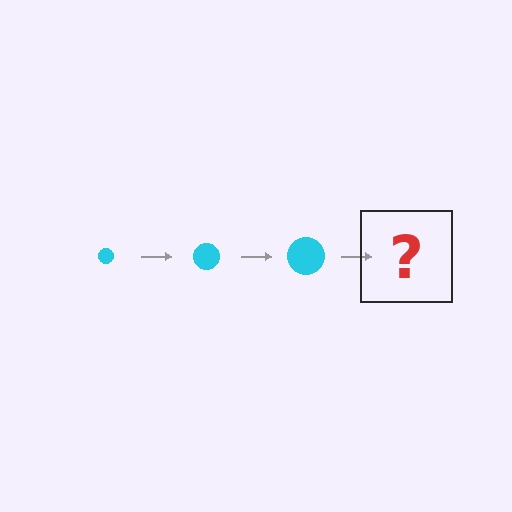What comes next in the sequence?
The next element should be a cyan circle, larger than the previous one.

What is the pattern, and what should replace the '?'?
The pattern is that the circle gets progressively larger each step. The '?' should be a cyan circle, larger than the previous one.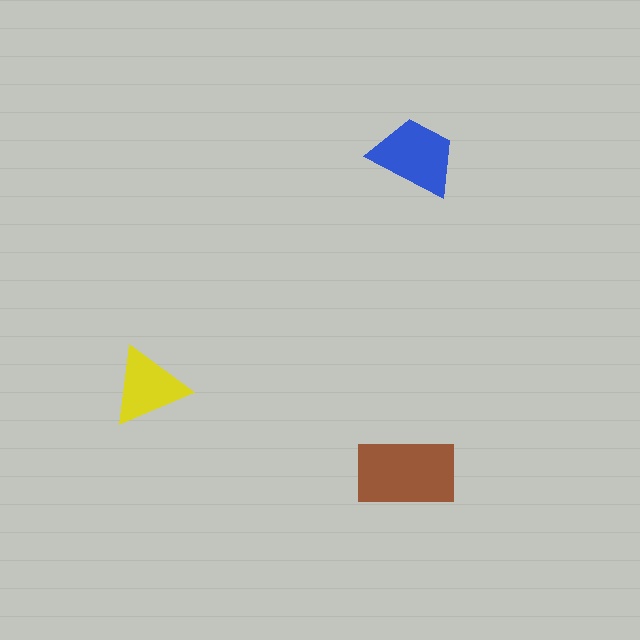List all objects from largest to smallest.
The brown rectangle, the blue trapezoid, the yellow triangle.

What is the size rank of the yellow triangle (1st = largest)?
3rd.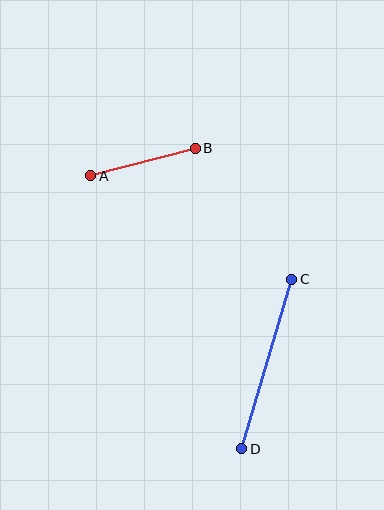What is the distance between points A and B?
The distance is approximately 108 pixels.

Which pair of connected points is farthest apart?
Points C and D are farthest apart.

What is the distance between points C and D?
The distance is approximately 177 pixels.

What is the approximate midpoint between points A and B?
The midpoint is at approximately (143, 162) pixels.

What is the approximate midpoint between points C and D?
The midpoint is at approximately (267, 364) pixels.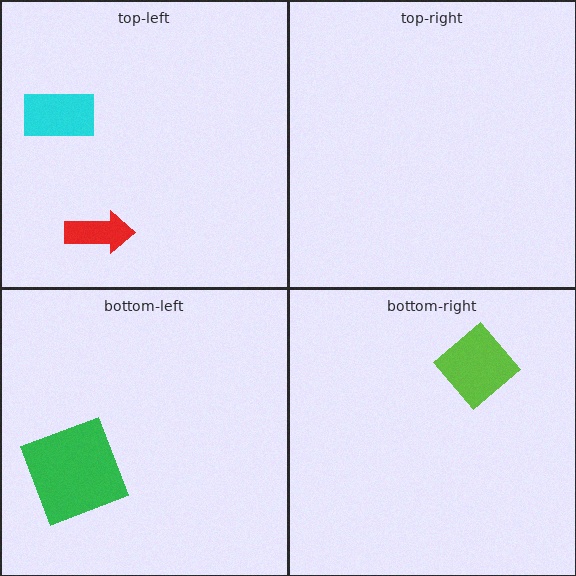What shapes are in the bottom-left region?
The green square.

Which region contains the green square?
The bottom-left region.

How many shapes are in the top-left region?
2.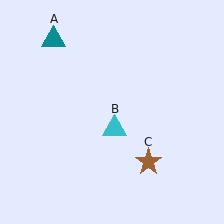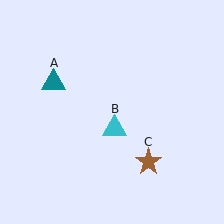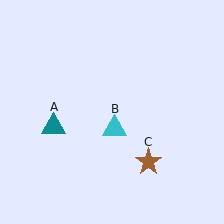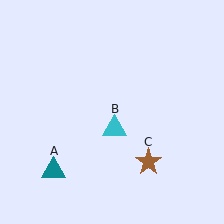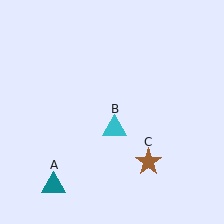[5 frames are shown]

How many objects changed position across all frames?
1 object changed position: teal triangle (object A).